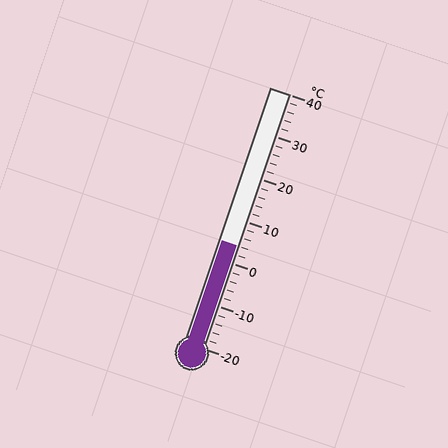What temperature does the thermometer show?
The thermometer shows approximately 4°C.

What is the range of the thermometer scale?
The thermometer scale ranges from -20°C to 40°C.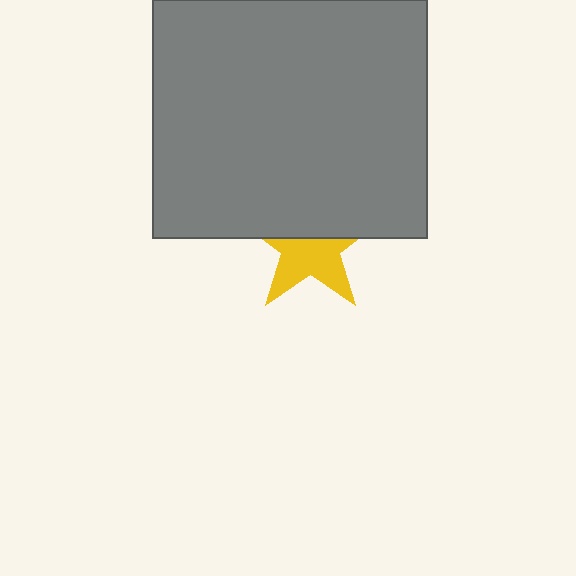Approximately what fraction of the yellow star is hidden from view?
Roughly 49% of the yellow star is hidden behind the gray rectangle.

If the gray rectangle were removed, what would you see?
You would see the complete yellow star.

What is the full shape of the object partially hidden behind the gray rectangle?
The partially hidden object is a yellow star.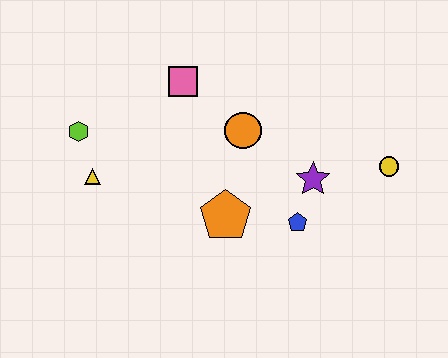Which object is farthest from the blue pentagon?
The lime hexagon is farthest from the blue pentagon.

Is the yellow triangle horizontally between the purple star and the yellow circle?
No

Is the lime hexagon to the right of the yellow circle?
No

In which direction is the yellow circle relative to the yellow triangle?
The yellow circle is to the right of the yellow triangle.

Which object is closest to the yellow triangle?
The lime hexagon is closest to the yellow triangle.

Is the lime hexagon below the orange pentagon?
No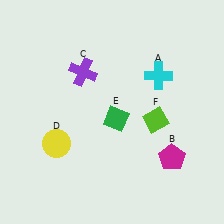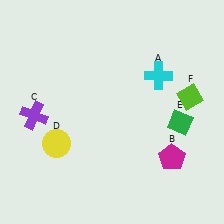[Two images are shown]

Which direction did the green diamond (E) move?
The green diamond (E) moved right.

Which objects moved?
The objects that moved are: the purple cross (C), the green diamond (E), the lime diamond (F).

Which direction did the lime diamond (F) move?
The lime diamond (F) moved right.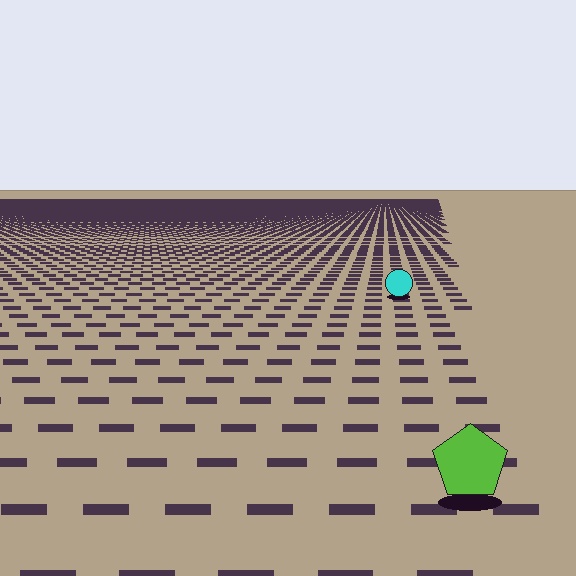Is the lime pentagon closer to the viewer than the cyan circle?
Yes. The lime pentagon is closer — you can tell from the texture gradient: the ground texture is coarser near it.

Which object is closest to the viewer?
The lime pentagon is closest. The texture marks near it are larger and more spread out.